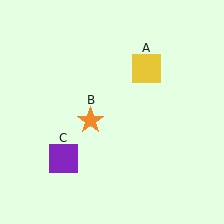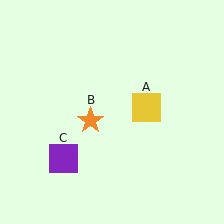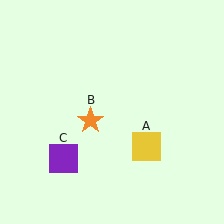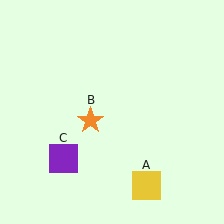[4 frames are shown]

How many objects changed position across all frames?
1 object changed position: yellow square (object A).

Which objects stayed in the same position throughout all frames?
Orange star (object B) and purple square (object C) remained stationary.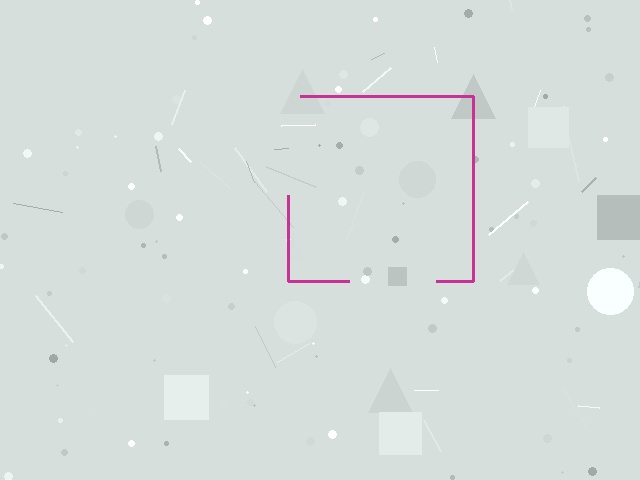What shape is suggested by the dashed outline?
The dashed outline suggests a square.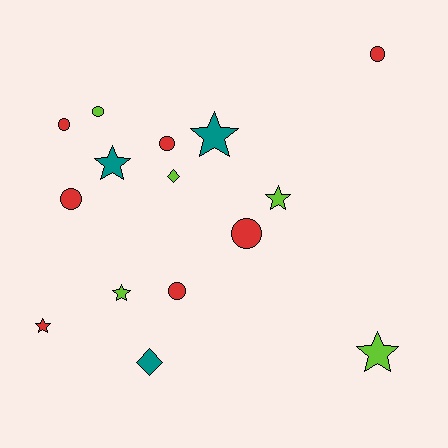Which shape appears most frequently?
Circle, with 7 objects.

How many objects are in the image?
There are 15 objects.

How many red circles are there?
There are 6 red circles.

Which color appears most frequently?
Red, with 7 objects.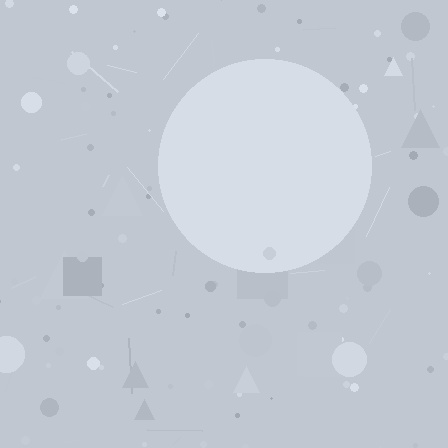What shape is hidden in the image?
A circle is hidden in the image.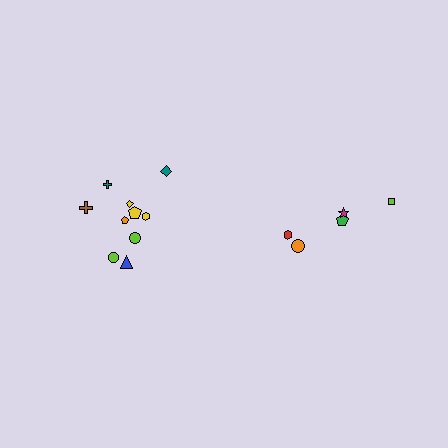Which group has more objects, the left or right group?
The left group.